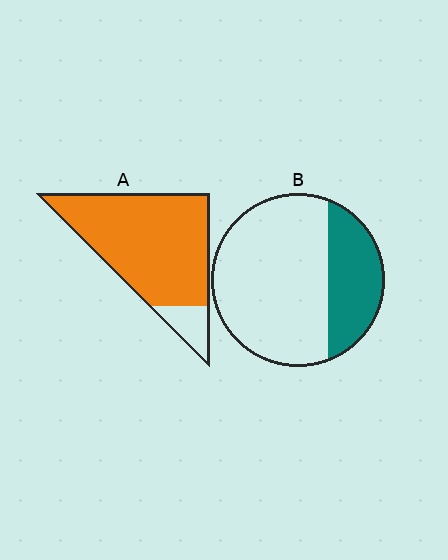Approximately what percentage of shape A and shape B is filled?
A is approximately 90% and B is approximately 30%.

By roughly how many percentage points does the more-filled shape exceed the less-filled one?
By roughly 60 percentage points (A over B).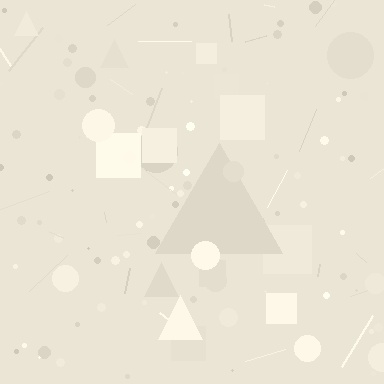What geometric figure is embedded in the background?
A triangle is embedded in the background.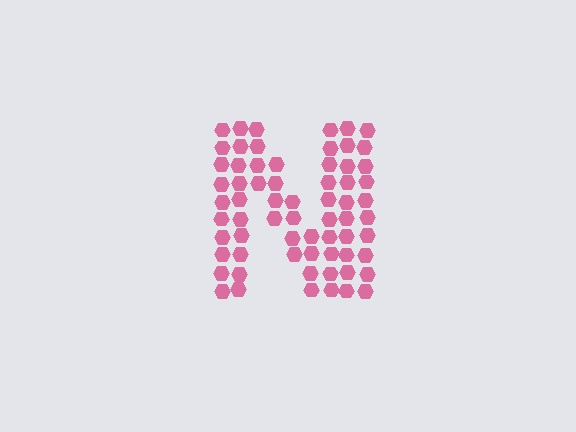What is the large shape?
The large shape is the letter N.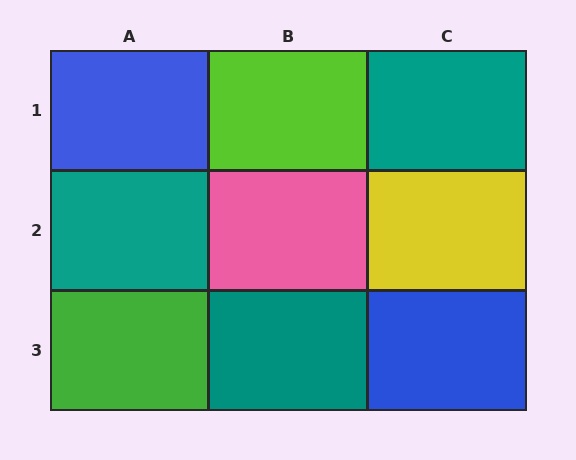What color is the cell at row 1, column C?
Teal.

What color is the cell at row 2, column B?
Pink.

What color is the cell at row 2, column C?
Yellow.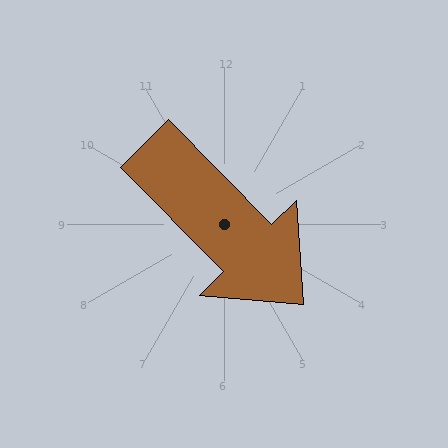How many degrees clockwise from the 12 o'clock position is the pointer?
Approximately 135 degrees.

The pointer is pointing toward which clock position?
Roughly 5 o'clock.